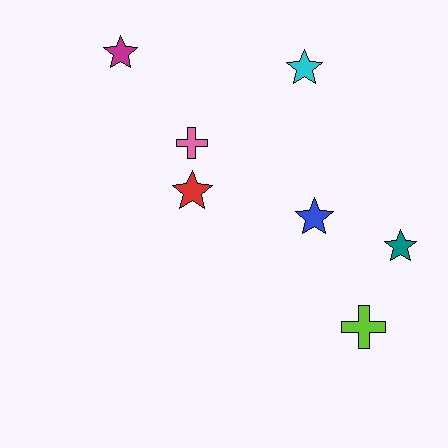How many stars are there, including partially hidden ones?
There are 5 stars.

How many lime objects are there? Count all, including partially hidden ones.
There is 1 lime object.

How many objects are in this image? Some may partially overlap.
There are 7 objects.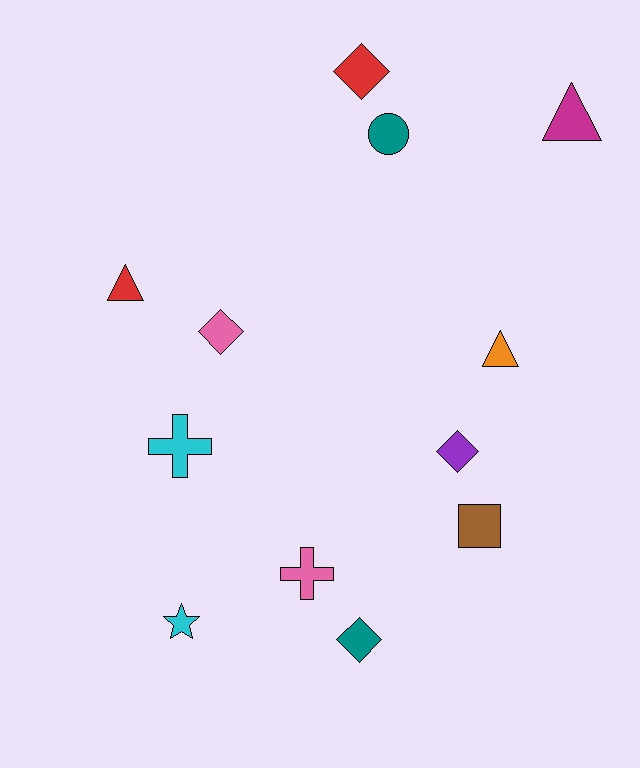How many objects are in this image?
There are 12 objects.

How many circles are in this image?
There is 1 circle.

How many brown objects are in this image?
There is 1 brown object.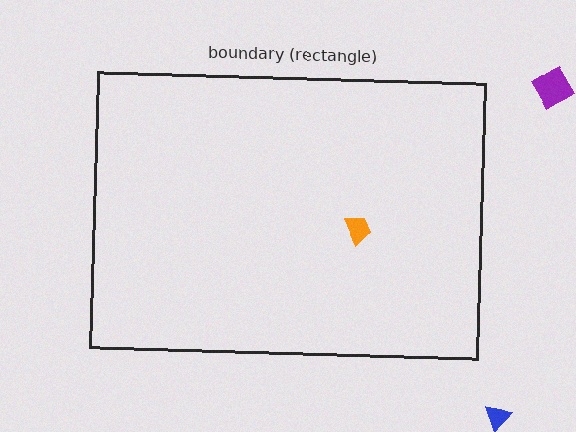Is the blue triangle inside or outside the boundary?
Outside.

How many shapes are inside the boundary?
1 inside, 2 outside.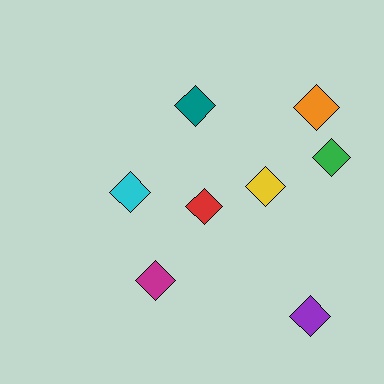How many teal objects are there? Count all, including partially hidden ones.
There is 1 teal object.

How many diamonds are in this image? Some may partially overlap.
There are 8 diamonds.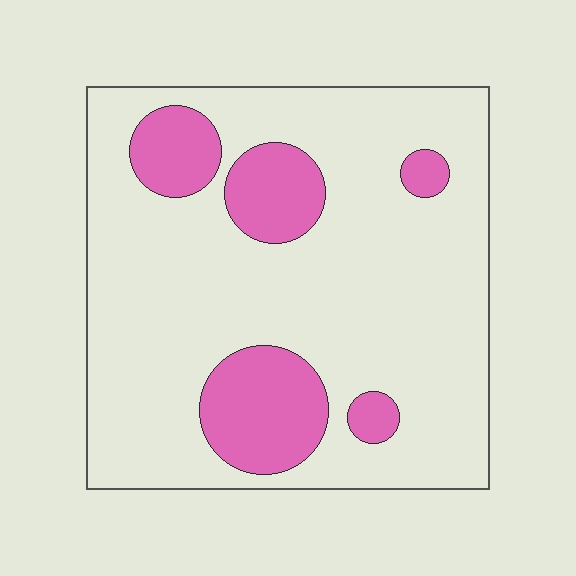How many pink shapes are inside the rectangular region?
5.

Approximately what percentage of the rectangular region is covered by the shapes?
Approximately 20%.